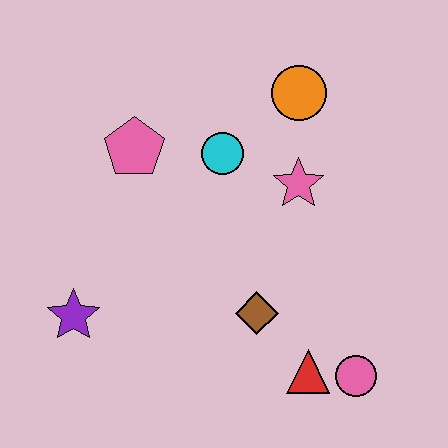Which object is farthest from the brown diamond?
The orange circle is farthest from the brown diamond.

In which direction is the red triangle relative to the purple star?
The red triangle is to the right of the purple star.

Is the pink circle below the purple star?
Yes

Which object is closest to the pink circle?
The red triangle is closest to the pink circle.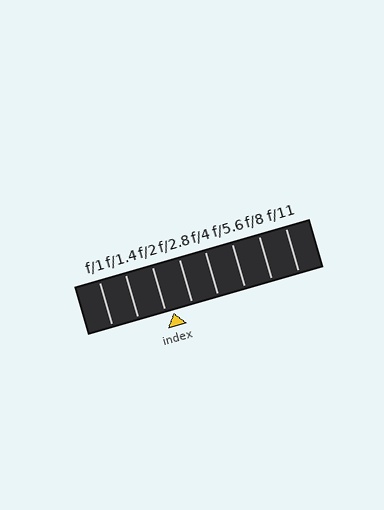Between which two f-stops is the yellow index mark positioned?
The index mark is between f/2 and f/2.8.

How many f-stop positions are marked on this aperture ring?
There are 8 f-stop positions marked.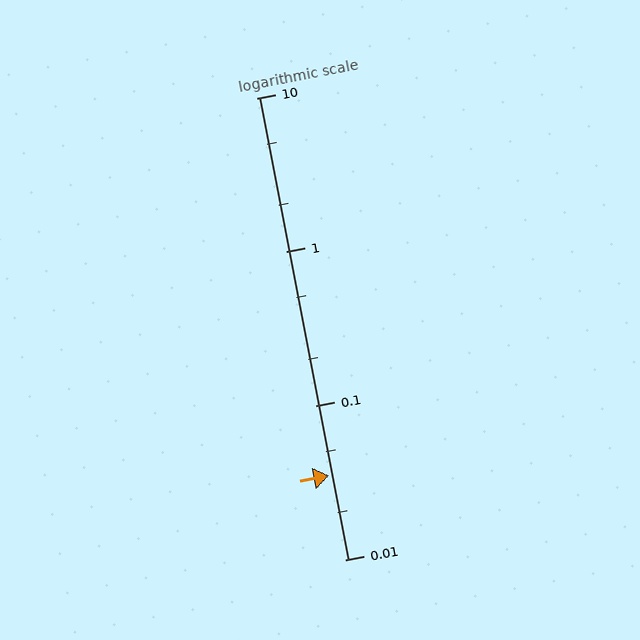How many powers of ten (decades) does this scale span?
The scale spans 3 decades, from 0.01 to 10.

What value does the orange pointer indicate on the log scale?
The pointer indicates approximately 0.035.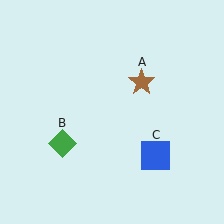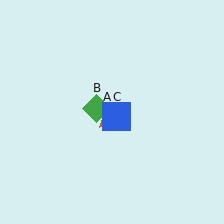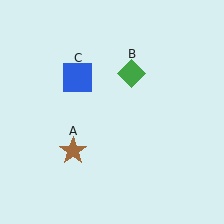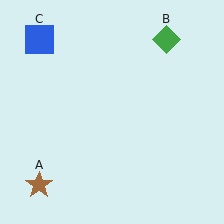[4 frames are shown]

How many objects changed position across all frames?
3 objects changed position: brown star (object A), green diamond (object B), blue square (object C).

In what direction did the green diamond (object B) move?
The green diamond (object B) moved up and to the right.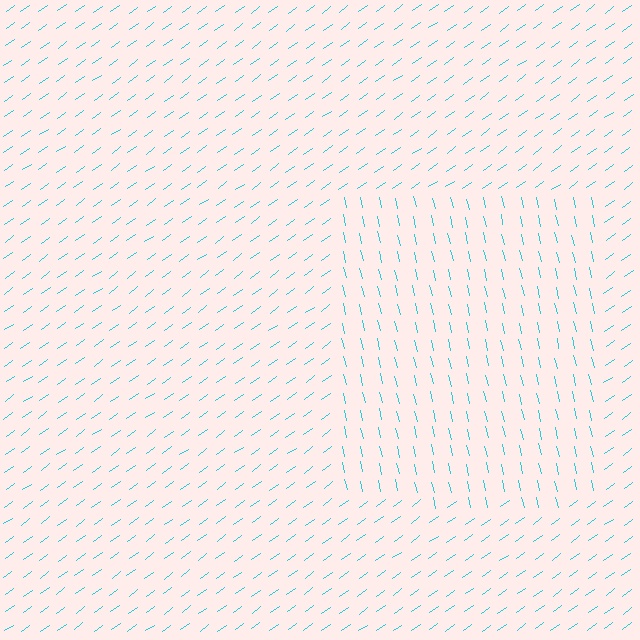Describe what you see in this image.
The image is filled with small cyan line segments. A rectangle region in the image has lines oriented differently from the surrounding lines, creating a visible texture boundary.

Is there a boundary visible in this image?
Yes, there is a texture boundary formed by a change in line orientation.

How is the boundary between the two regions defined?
The boundary is defined purely by a change in line orientation (approximately 67 degrees difference). All lines are the same color and thickness.